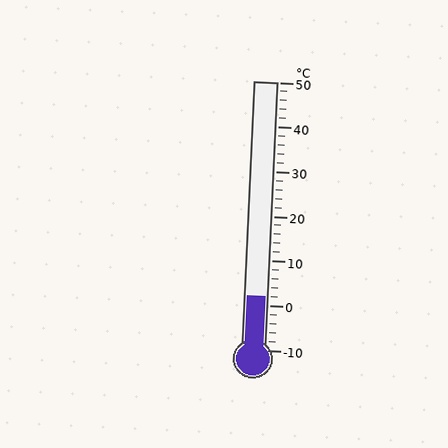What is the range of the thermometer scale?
The thermometer scale ranges from -10°C to 50°C.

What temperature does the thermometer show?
The thermometer shows approximately 2°C.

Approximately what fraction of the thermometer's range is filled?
The thermometer is filled to approximately 20% of its range.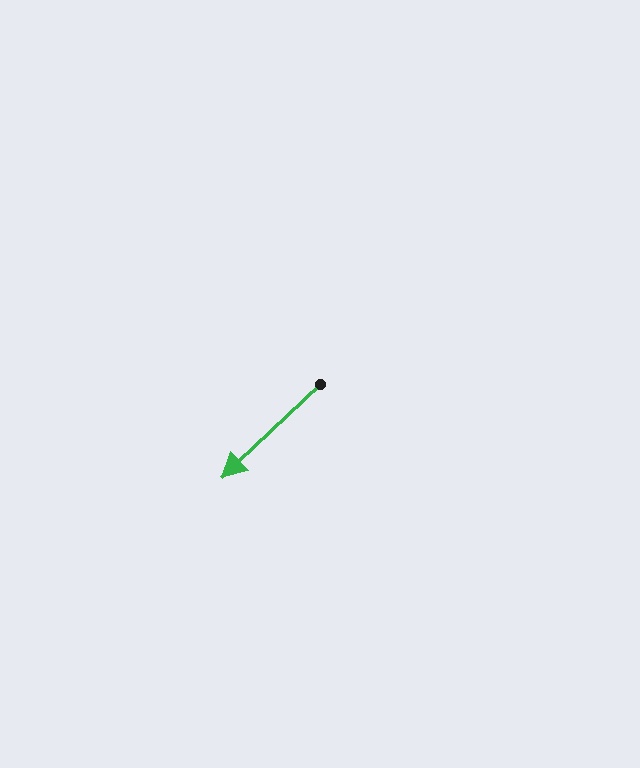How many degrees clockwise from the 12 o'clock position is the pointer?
Approximately 226 degrees.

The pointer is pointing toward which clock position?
Roughly 8 o'clock.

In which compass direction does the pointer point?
Southwest.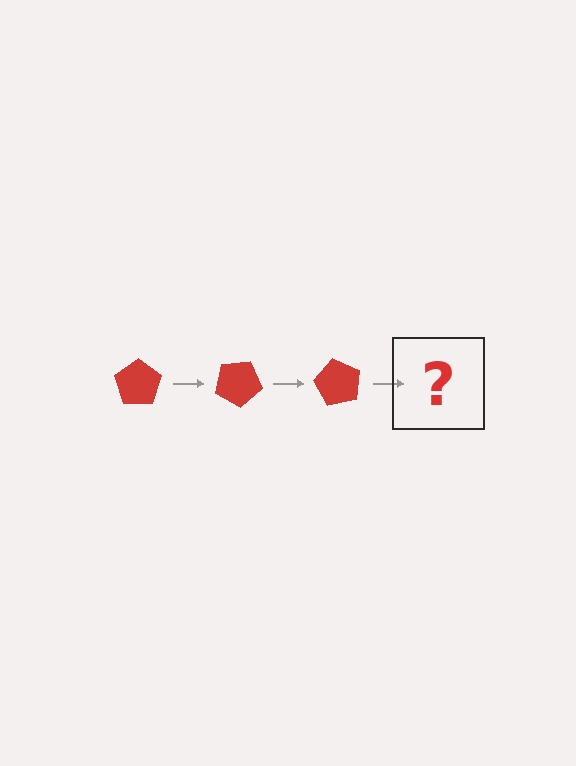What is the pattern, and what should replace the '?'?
The pattern is that the pentagon rotates 30 degrees each step. The '?' should be a red pentagon rotated 90 degrees.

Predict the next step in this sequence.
The next step is a red pentagon rotated 90 degrees.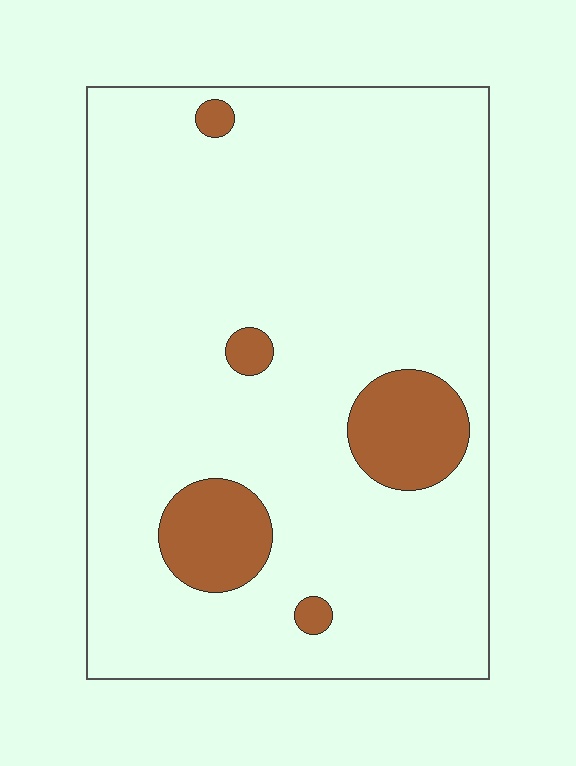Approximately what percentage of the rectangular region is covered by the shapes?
Approximately 10%.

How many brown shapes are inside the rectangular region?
5.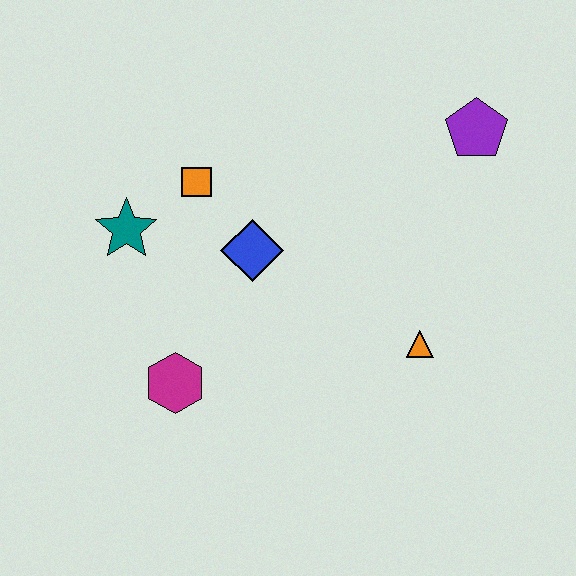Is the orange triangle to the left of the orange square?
No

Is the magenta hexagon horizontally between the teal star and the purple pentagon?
Yes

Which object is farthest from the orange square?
The purple pentagon is farthest from the orange square.